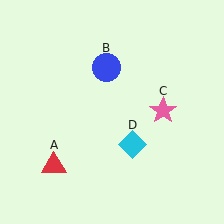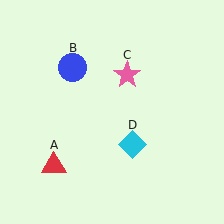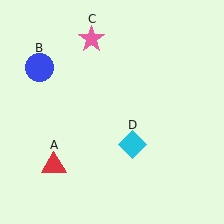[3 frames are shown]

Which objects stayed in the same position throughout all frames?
Red triangle (object A) and cyan diamond (object D) remained stationary.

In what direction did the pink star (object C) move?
The pink star (object C) moved up and to the left.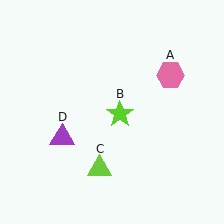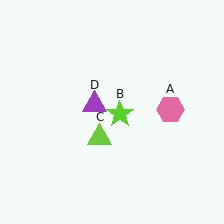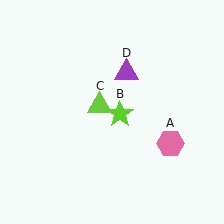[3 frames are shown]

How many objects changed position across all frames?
3 objects changed position: pink hexagon (object A), lime triangle (object C), purple triangle (object D).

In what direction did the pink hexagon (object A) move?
The pink hexagon (object A) moved down.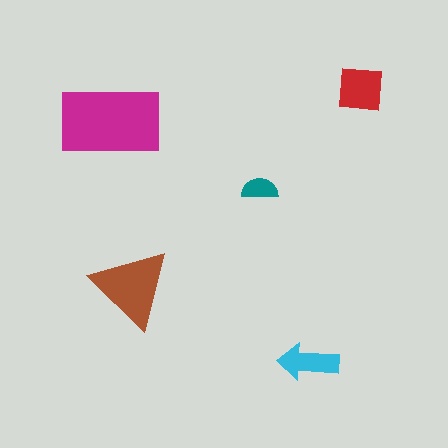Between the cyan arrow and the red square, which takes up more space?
The red square.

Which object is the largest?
The magenta rectangle.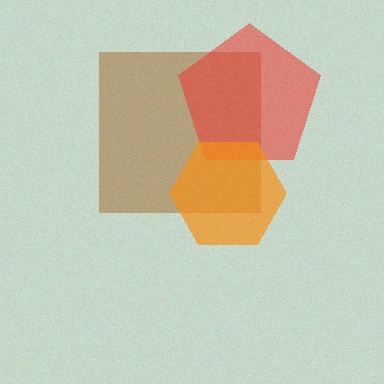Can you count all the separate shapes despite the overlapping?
Yes, there are 3 separate shapes.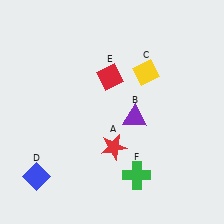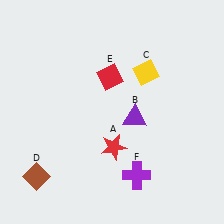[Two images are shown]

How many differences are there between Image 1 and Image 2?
There are 2 differences between the two images.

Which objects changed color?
D changed from blue to brown. F changed from green to purple.